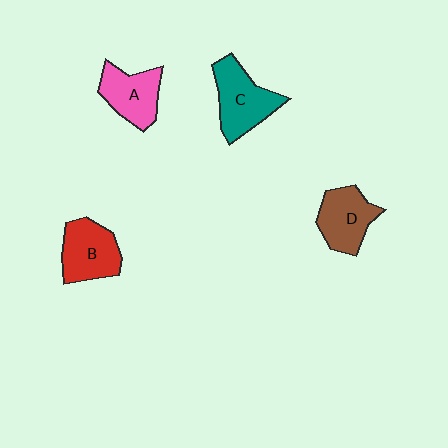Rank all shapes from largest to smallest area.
From largest to smallest: C (teal), B (red), D (brown), A (pink).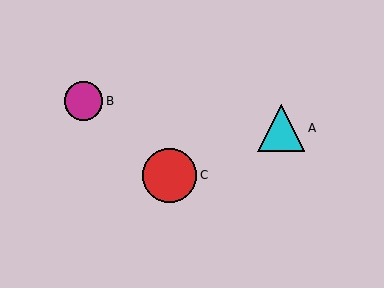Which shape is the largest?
The red circle (labeled C) is the largest.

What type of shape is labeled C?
Shape C is a red circle.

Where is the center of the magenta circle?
The center of the magenta circle is at (84, 101).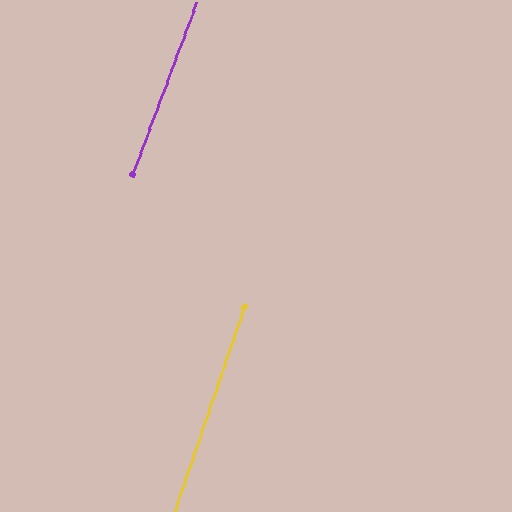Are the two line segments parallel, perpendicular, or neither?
Parallel — their directions differ by only 1.6°.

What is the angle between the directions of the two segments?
Approximately 2 degrees.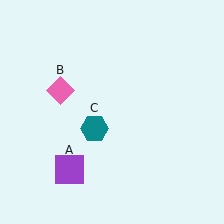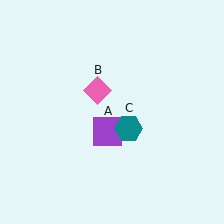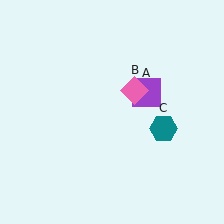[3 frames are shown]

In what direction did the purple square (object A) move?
The purple square (object A) moved up and to the right.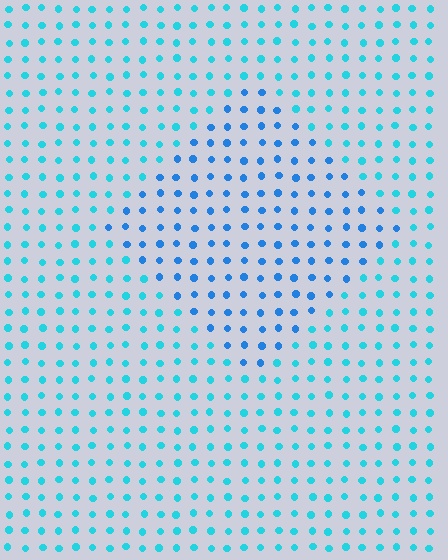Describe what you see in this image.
The image is filled with small cyan elements in a uniform arrangement. A diamond-shaped region is visible where the elements are tinted to a slightly different hue, forming a subtle color boundary.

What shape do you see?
I see a diamond.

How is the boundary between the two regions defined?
The boundary is defined purely by a slight shift in hue (about 26 degrees). Spacing, size, and orientation are identical on both sides.